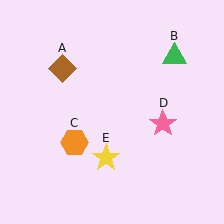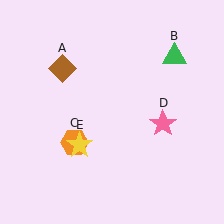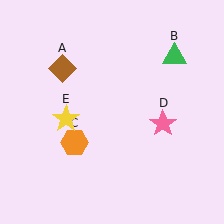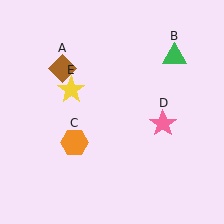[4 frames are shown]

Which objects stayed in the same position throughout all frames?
Brown diamond (object A) and green triangle (object B) and orange hexagon (object C) and pink star (object D) remained stationary.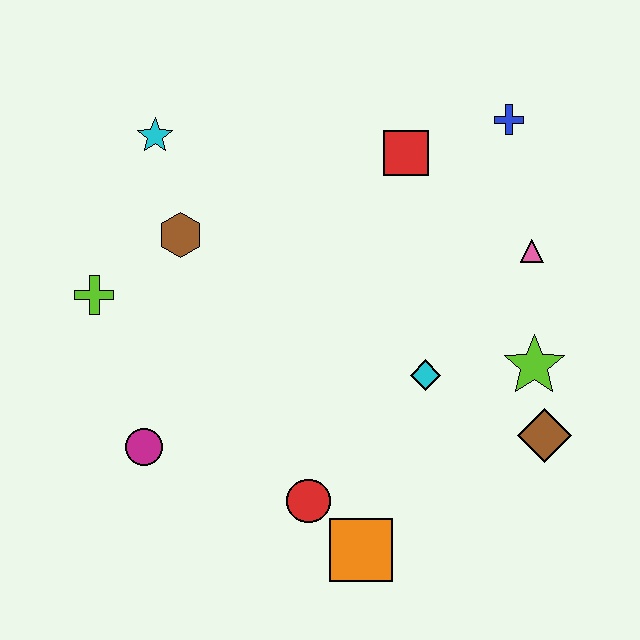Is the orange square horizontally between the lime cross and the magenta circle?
No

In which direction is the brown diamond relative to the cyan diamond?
The brown diamond is to the right of the cyan diamond.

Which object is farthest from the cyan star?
The brown diamond is farthest from the cyan star.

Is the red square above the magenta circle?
Yes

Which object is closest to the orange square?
The red circle is closest to the orange square.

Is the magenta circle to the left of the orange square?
Yes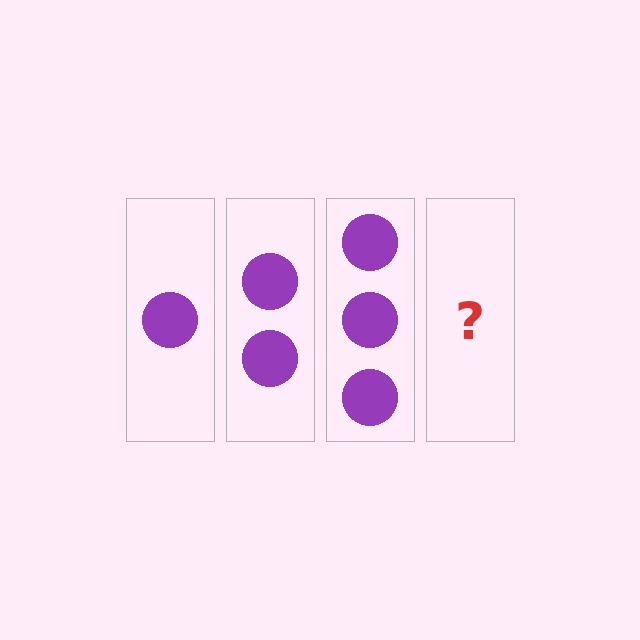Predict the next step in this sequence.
The next step is 4 circles.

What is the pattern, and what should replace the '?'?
The pattern is that each step adds one more circle. The '?' should be 4 circles.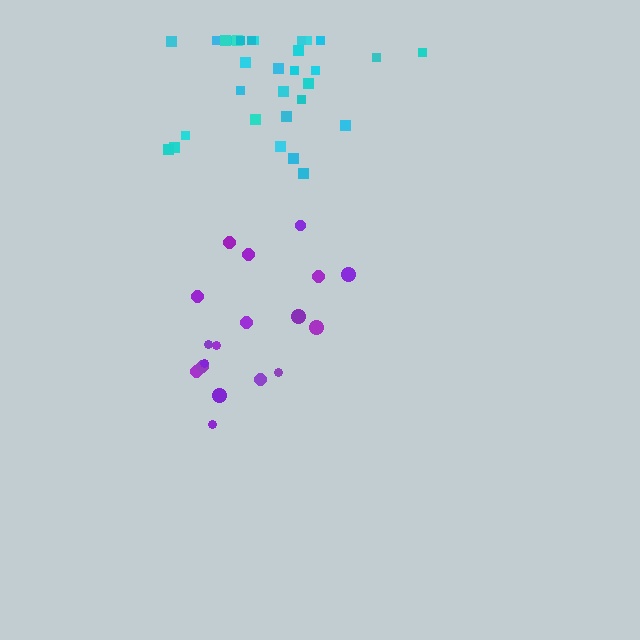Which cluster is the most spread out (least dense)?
Purple.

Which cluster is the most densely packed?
Cyan.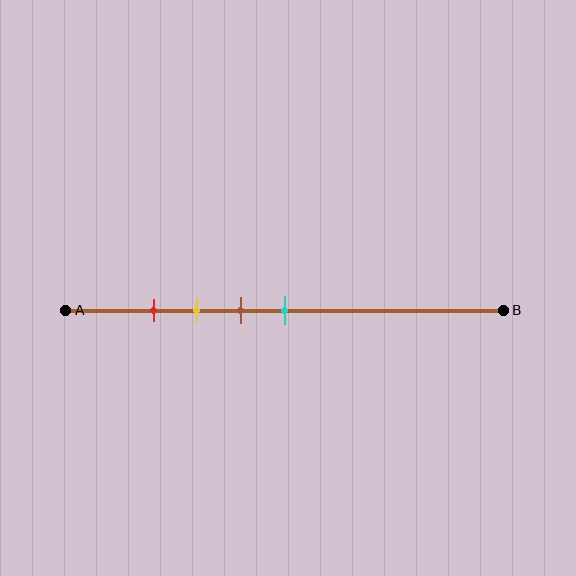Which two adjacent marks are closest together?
The red and yellow marks are the closest adjacent pair.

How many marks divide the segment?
There are 4 marks dividing the segment.